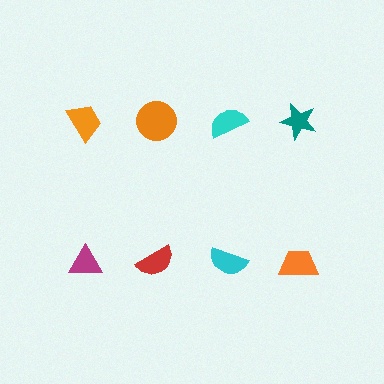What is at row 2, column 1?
A magenta triangle.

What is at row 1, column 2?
An orange circle.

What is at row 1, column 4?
A teal star.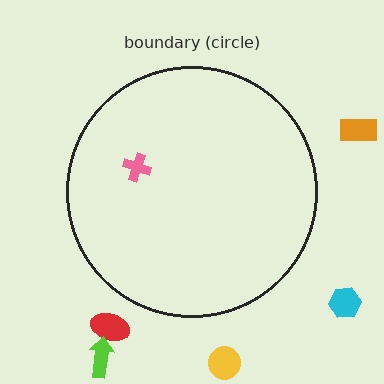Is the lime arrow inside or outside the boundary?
Outside.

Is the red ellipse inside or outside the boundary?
Outside.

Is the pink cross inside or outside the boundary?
Inside.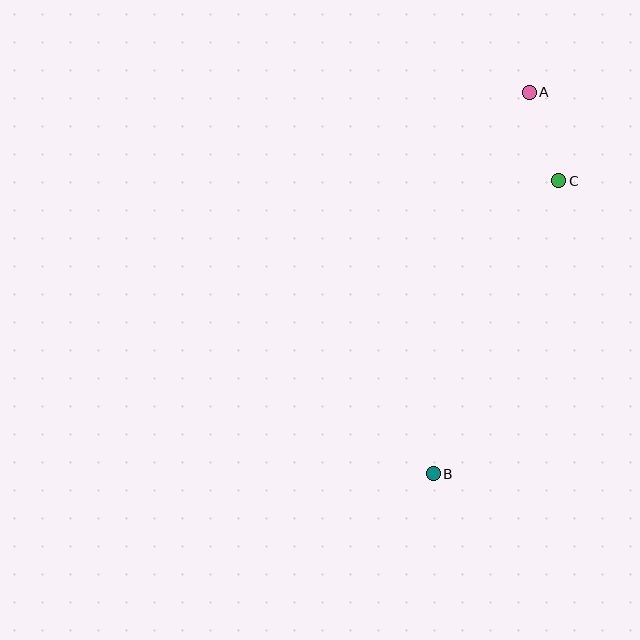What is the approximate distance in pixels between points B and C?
The distance between B and C is approximately 319 pixels.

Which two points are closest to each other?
Points A and C are closest to each other.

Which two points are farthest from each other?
Points A and B are farthest from each other.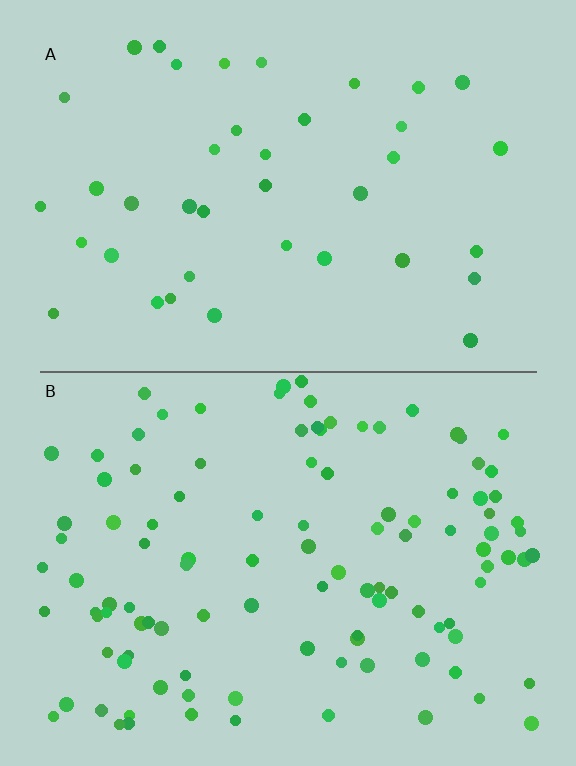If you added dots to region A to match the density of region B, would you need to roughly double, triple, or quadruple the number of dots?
Approximately triple.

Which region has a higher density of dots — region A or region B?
B (the bottom).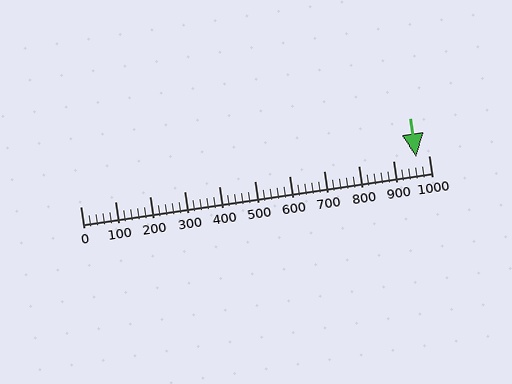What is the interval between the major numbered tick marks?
The major tick marks are spaced 100 units apart.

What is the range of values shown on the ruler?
The ruler shows values from 0 to 1000.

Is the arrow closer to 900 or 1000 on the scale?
The arrow is closer to 1000.